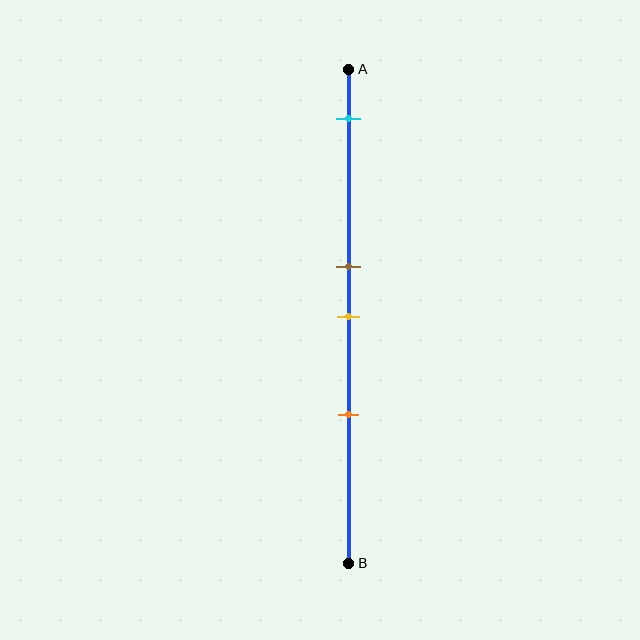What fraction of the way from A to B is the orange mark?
The orange mark is approximately 70% (0.7) of the way from A to B.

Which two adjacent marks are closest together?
The brown and yellow marks are the closest adjacent pair.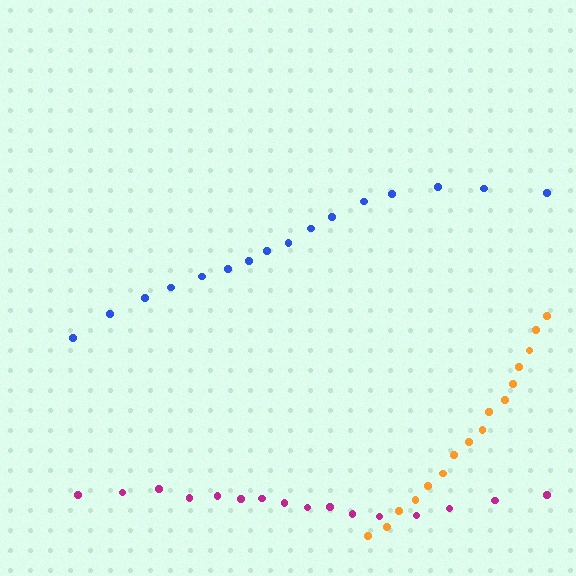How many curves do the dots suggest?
There are 3 distinct paths.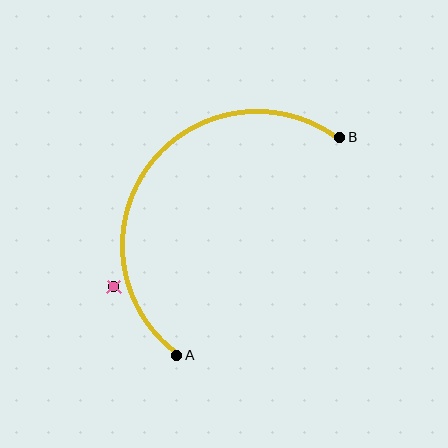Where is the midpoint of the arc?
The arc midpoint is the point on the curve farthest from the straight line joining A and B. It sits above and to the left of that line.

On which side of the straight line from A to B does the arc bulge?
The arc bulges above and to the left of the straight line connecting A and B.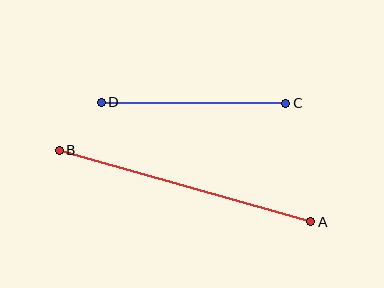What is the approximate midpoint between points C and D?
The midpoint is at approximately (193, 103) pixels.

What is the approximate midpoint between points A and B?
The midpoint is at approximately (185, 186) pixels.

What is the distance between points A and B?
The distance is approximately 261 pixels.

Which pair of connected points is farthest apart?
Points A and B are farthest apart.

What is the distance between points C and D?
The distance is approximately 185 pixels.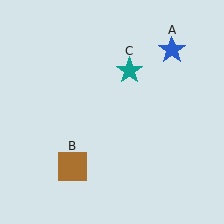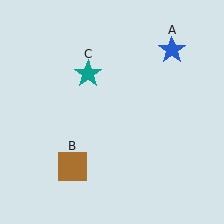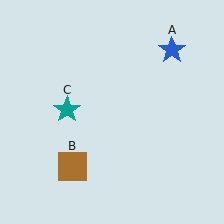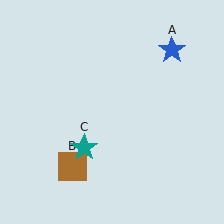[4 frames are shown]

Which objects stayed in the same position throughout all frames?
Blue star (object A) and brown square (object B) remained stationary.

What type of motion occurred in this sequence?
The teal star (object C) rotated counterclockwise around the center of the scene.